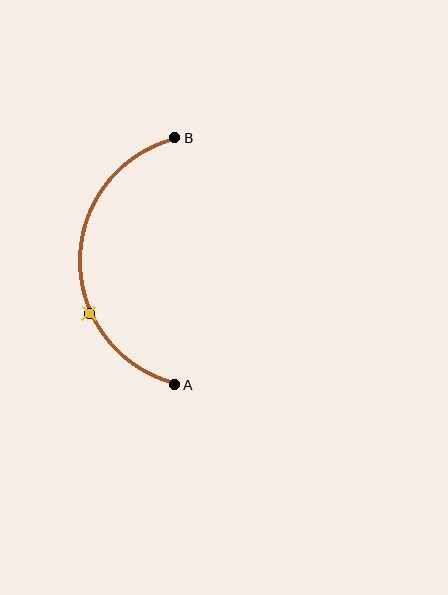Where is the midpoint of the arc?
The arc midpoint is the point on the curve farthest from the straight line joining A and B. It sits to the left of that line.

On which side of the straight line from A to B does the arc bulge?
The arc bulges to the left of the straight line connecting A and B.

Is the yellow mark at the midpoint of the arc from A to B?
No. The yellow mark lies on the arc but is closer to endpoint A. The arc midpoint would be at the point on the curve equidistant along the arc from both A and B.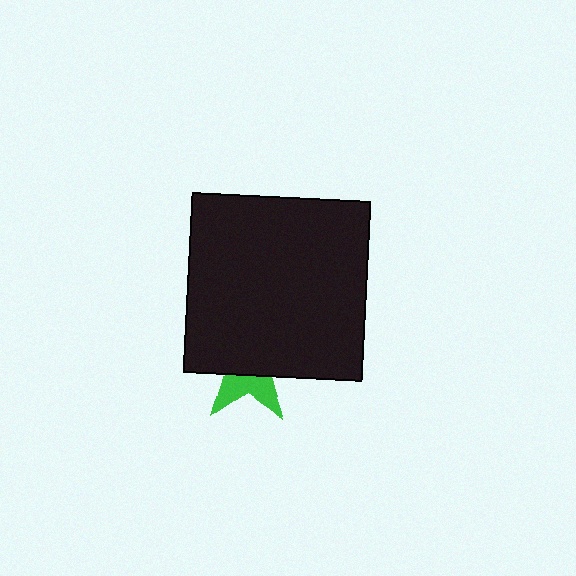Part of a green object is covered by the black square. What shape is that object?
It is a star.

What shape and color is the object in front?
The object in front is a black square.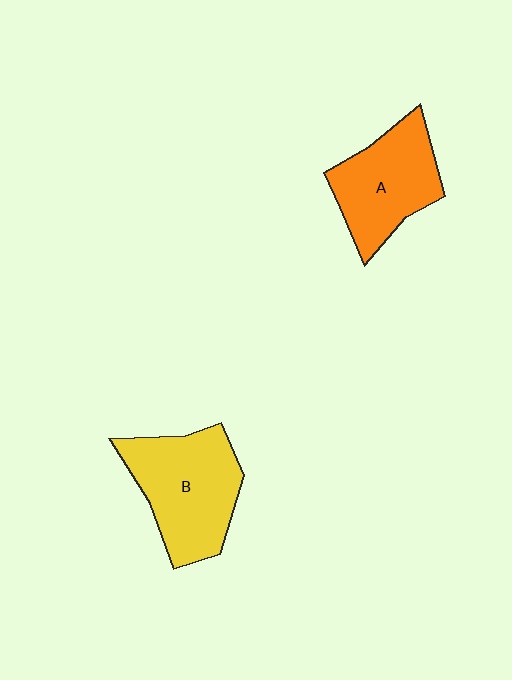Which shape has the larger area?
Shape B (yellow).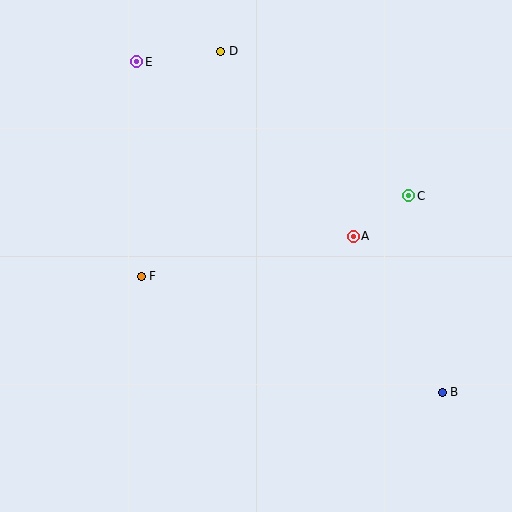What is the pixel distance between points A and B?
The distance between A and B is 179 pixels.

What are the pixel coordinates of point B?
Point B is at (442, 392).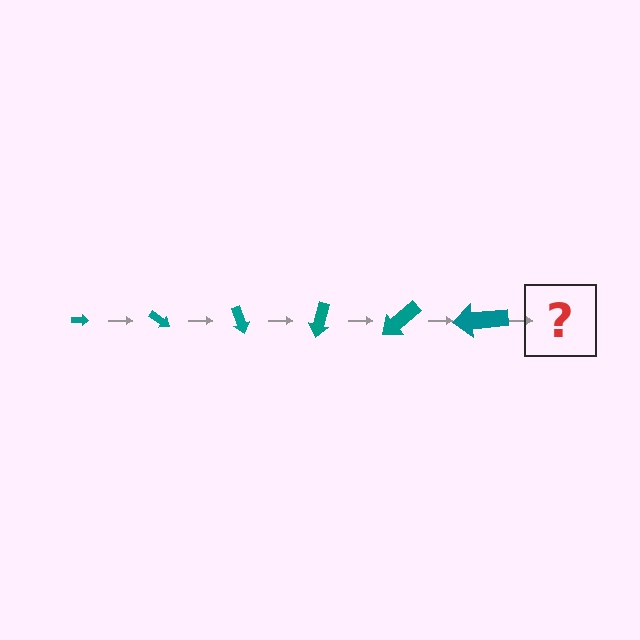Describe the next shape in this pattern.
It should be an arrow, larger than the previous one and rotated 210 degrees from the start.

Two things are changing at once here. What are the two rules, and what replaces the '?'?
The two rules are that the arrow grows larger each step and it rotates 35 degrees each step. The '?' should be an arrow, larger than the previous one and rotated 210 degrees from the start.